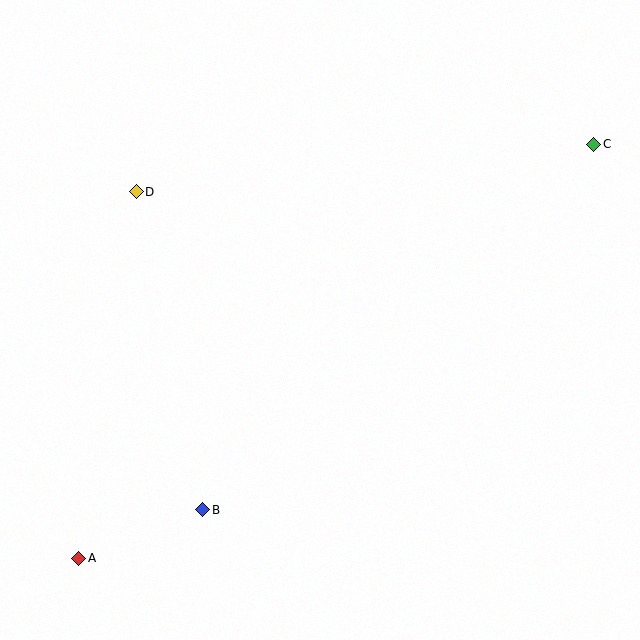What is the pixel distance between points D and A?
The distance between D and A is 371 pixels.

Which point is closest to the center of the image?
Point B at (203, 510) is closest to the center.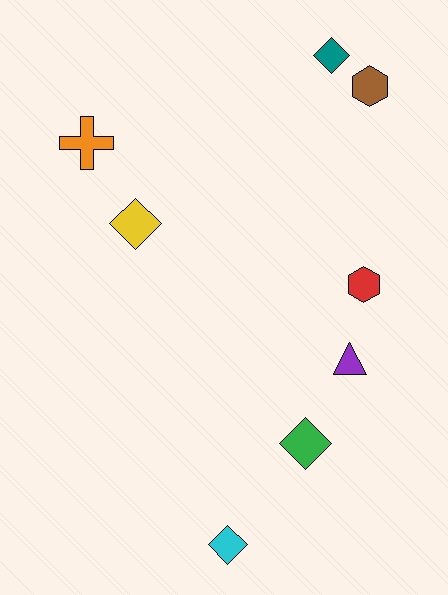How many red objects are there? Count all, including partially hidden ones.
There is 1 red object.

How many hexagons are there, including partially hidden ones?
There are 2 hexagons.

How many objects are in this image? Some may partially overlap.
There are 8 objects.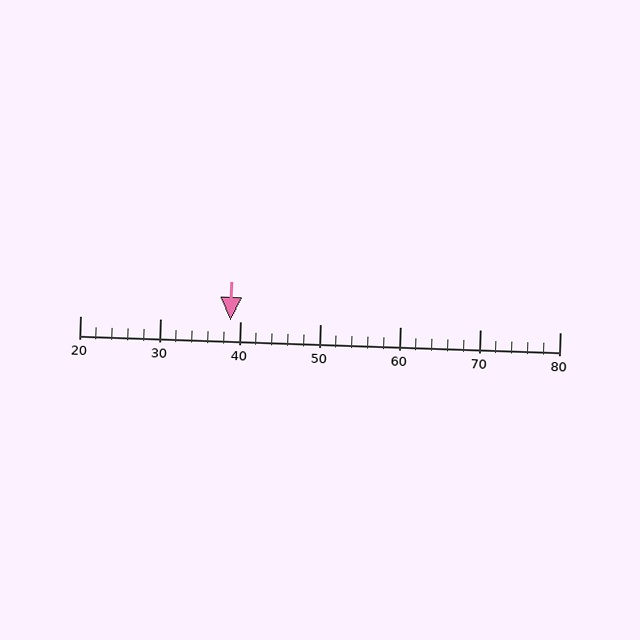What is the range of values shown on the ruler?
The ruler shows values from 20 to 80.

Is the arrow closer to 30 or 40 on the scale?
The arrow is closer to 40.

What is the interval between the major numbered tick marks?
The major tick marks are spaced 10 units apart.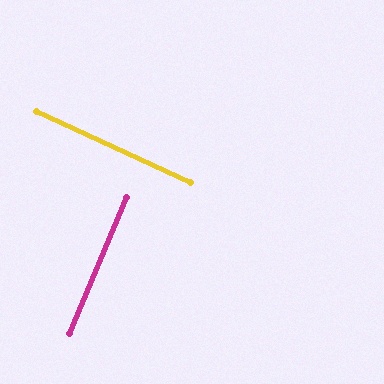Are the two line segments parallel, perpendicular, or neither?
Perpendicular — they meet at approximately 88°.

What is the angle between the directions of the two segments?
Approximately 88 degrees.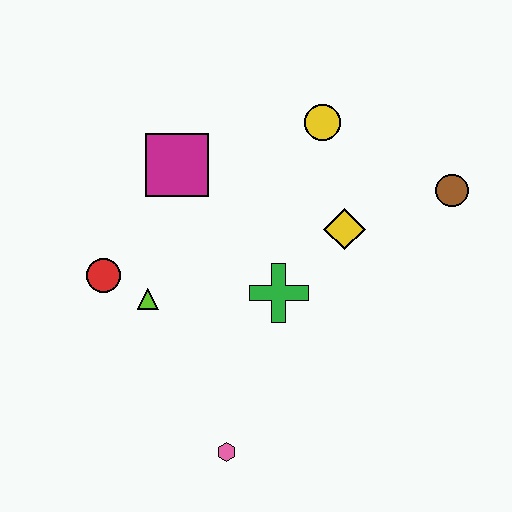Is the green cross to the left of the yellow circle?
Yes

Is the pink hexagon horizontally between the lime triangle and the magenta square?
No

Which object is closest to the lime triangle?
The red circle is closest to the lime triangle.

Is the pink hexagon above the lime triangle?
No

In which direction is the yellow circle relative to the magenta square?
The yellow circle is to the right of the magenta square.